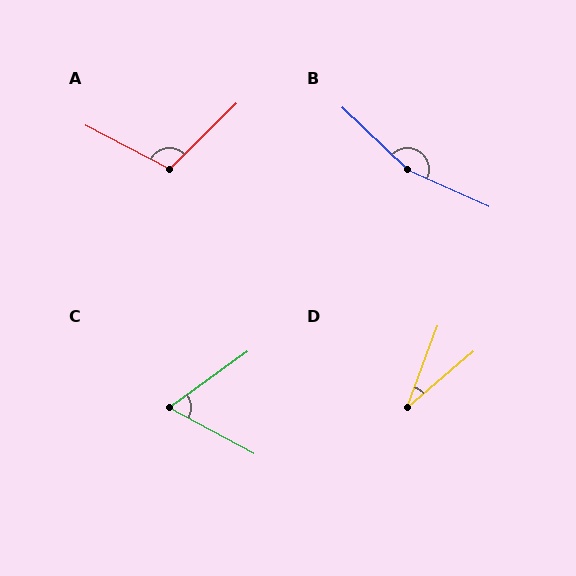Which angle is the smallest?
D, at approximately 30 degrees.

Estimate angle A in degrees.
Approximately 108 degrees.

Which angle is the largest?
B, at approximately 160 degrees.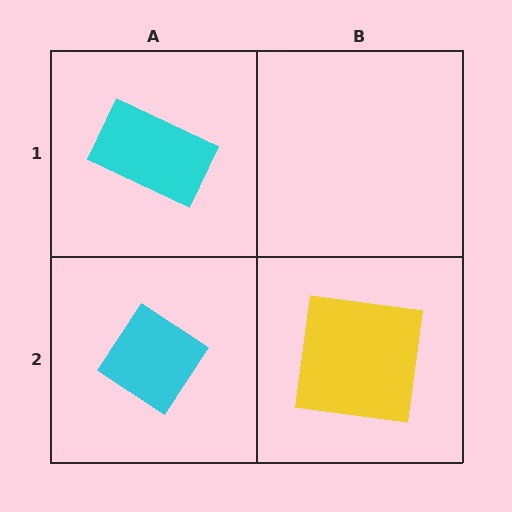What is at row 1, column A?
A cyan rectangle.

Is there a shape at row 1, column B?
No, that cell is empty.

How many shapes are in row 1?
1 shape.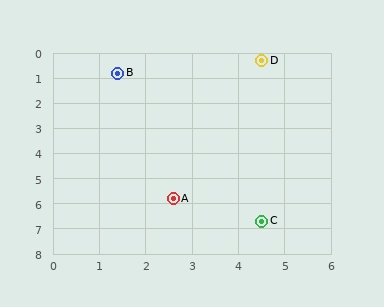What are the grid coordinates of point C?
Point C is at approximately (4.5, 6.7).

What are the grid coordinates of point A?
Point A is at approximately (2.6, 5.8).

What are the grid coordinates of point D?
Point D is at approximately (4.5, 0.3).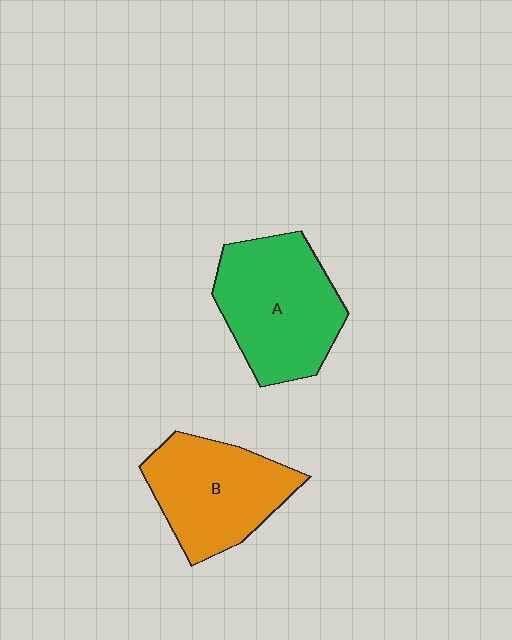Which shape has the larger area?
Shape A (green).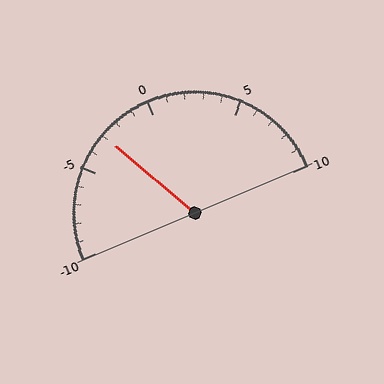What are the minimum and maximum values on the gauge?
The gauge ranges from -10 to 10.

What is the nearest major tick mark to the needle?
The nearest major tick mark is -5.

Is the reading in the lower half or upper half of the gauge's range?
The reading is in the lower half of the range (-10 to 10).